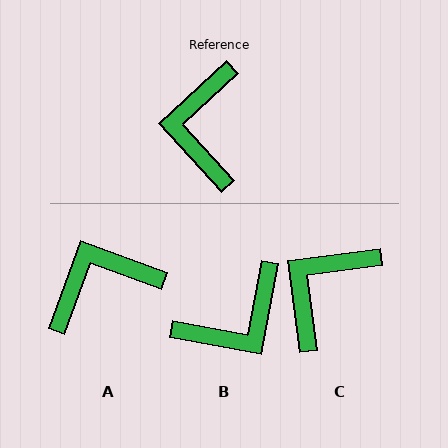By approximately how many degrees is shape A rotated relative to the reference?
Approximately 62 degrees clockwise.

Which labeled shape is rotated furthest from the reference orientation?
B, about 127 degrees away.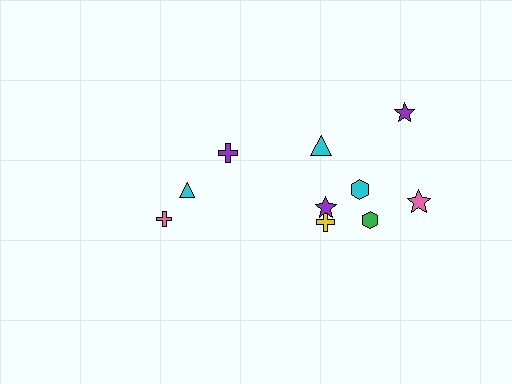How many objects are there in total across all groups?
There are 10 objects.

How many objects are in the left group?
There are 3 objects.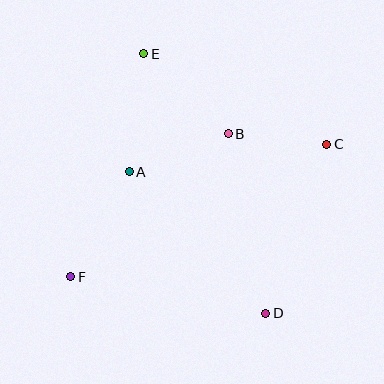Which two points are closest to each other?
Points B and C are closest to each other.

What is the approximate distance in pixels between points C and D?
The distance between C and D is approximately 180 pixels.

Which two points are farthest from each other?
Points C and F are farthest from each other.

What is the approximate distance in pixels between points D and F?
The distance between D and F is approximately 199 pixels.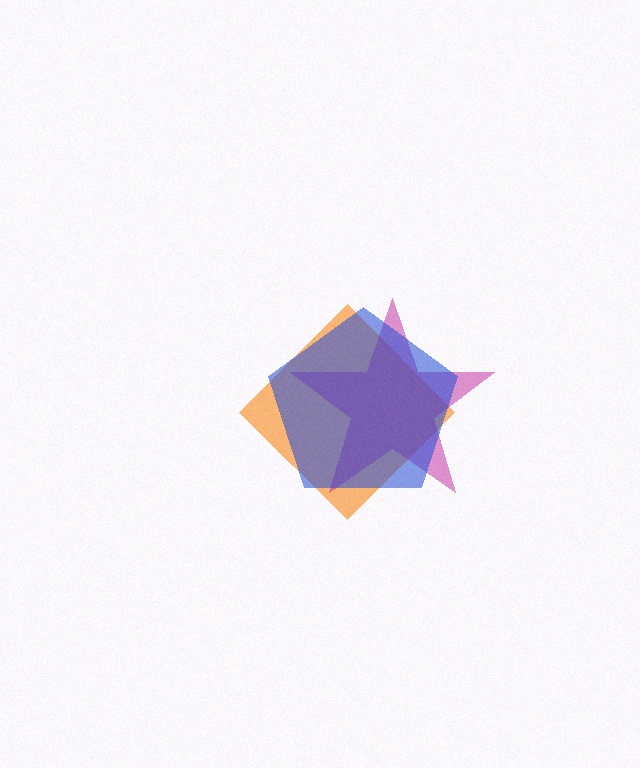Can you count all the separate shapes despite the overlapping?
Yes, there are 3 separate shapes.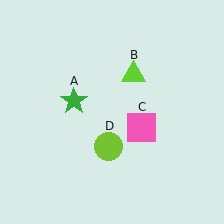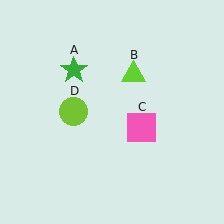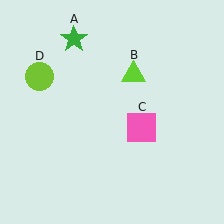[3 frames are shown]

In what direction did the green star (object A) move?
The green star (object A) moved up.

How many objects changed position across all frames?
2 objects changed position: green star (object A), lime circle (object D).